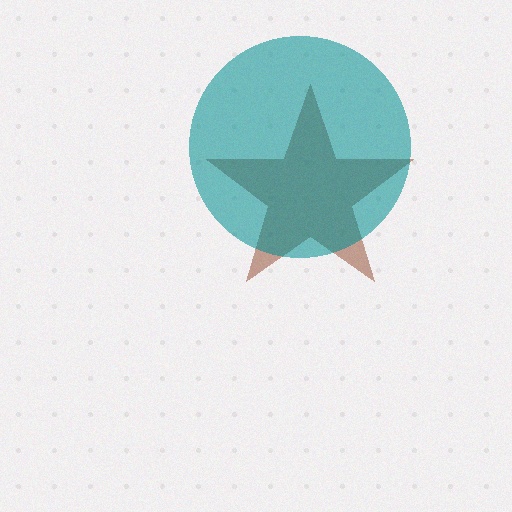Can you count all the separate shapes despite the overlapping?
Yes, there are 2 separate shapes.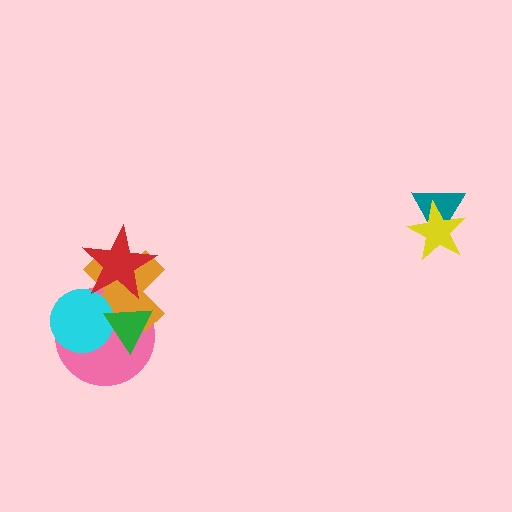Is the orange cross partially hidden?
Yes, it is partially covered by another shape.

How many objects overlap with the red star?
2 objects overlap with the red star.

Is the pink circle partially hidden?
Yes, it is partially covered by another shape.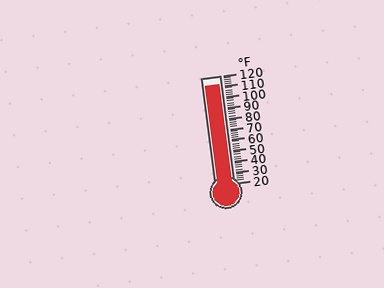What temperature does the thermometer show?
The thermometer shows approximately 112°F.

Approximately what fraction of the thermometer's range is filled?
The thermometer is filled to approximately 90% of its range.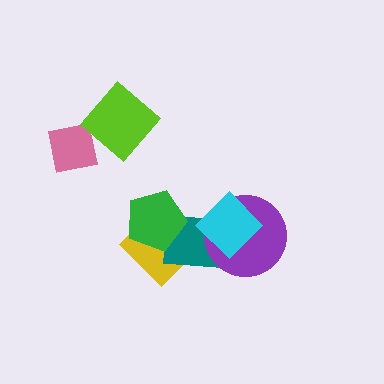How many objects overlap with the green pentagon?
2 objects overlap with the green pentagon.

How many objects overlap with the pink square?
0 objects overlap with the pink square.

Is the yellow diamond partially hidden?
Yes, it is partially covered by another shape.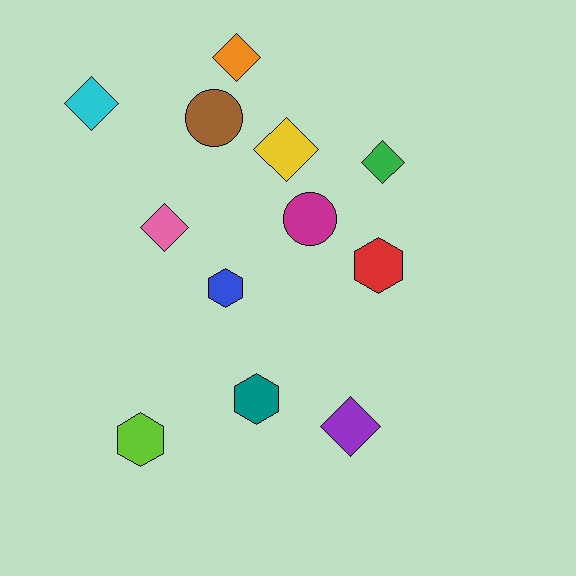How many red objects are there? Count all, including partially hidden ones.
There is 1 red object.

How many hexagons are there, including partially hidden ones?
There are 4 hexagons.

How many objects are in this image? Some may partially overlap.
There are 12 objects.